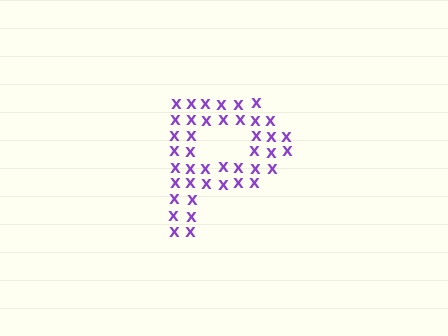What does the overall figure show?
The overall figure shows the letter P.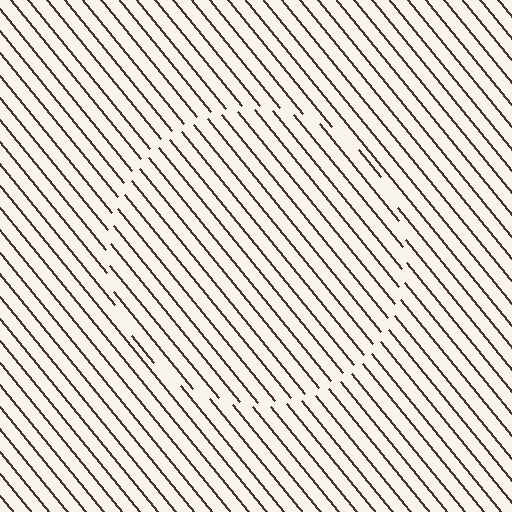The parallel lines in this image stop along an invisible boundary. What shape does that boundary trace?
An illusory circle. The interior of the shape contains the same grating, shifted by half a period — the contour is defined by the phase discontinuity where line-ends from the inner and outer gratings abut.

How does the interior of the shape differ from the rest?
The interior of the shape contains the same grating, shifted by half a period — the contour is defined by the phase discontinuity where line-ends from the inner and outer gratings abut.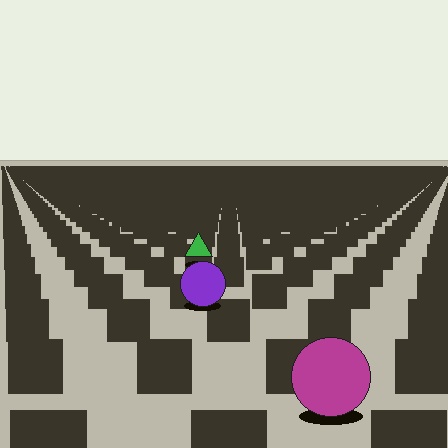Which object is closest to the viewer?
The magenta circle is closest. The texture marks near it are larger and more spread out.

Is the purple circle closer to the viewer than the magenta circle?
No. The magenta circle is closer — you can tell from the texture gradient: the ground texture is coarser near it.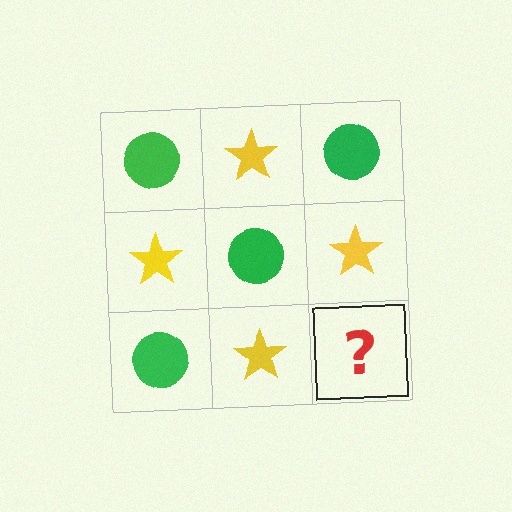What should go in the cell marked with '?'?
The missing cell should contain a green circle.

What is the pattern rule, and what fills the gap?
The rule is that it alternates green circle and yellow star in a checkerboard pattern. The gap should be filled with a green circle.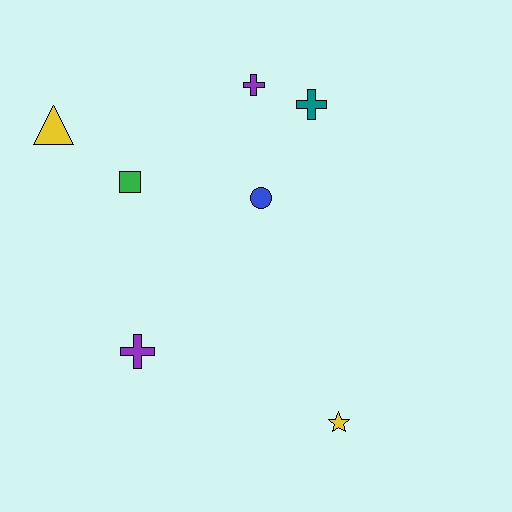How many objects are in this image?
There are 7 objects.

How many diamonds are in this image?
There are no diamonds.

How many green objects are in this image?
There is 1 green object.